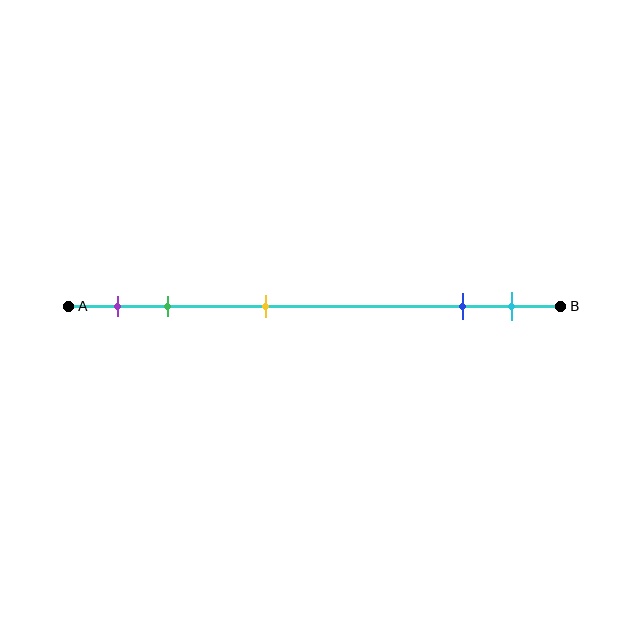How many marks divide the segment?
There are 5 marks dividing the segment.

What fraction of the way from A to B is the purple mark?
The purple mark is approximately 10% (0.1) of the way from A to B.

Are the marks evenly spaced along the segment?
No, the marks are not evenly spaced.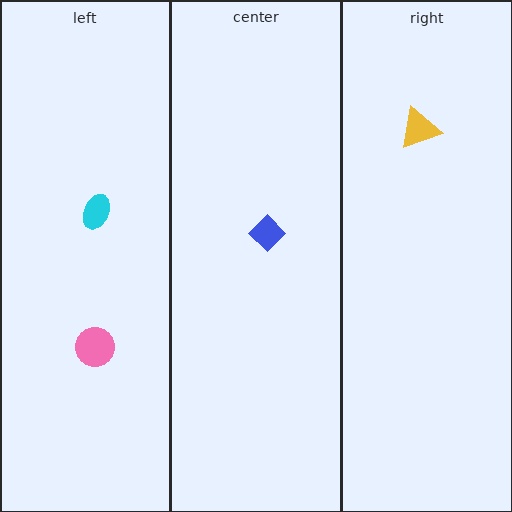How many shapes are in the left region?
2.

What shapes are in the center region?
The blue diamond.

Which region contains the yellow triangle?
The right region.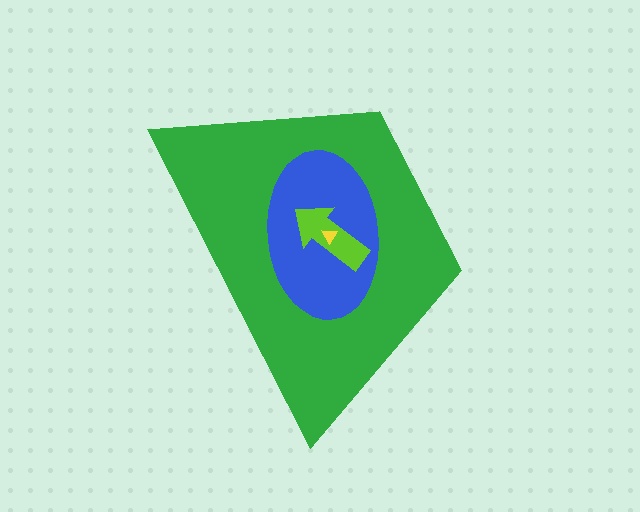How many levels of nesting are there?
4.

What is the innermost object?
The yellow triangle.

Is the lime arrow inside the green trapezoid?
Yes.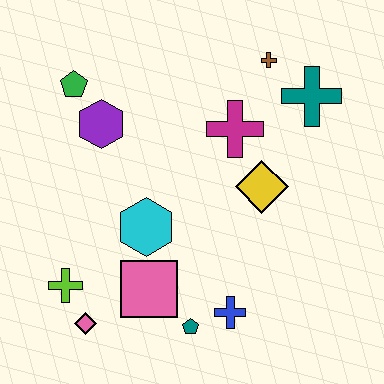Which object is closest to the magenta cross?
The yellow diamond is closest to the magenta cross.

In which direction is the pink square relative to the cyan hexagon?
The pink square is below the cyan hexagon.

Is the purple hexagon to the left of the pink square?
Yes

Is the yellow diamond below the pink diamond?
No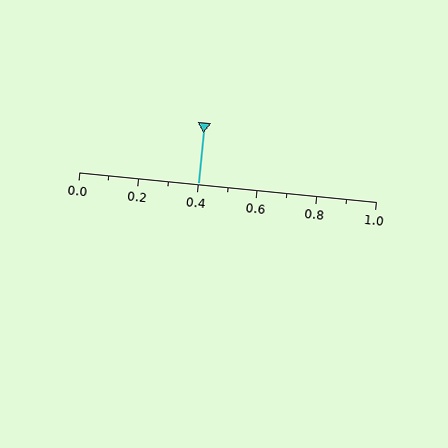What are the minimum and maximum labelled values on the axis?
The axis runs from 0.0 to 1.0.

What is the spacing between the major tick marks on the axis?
The major ticks are spaced 0.2 apart.